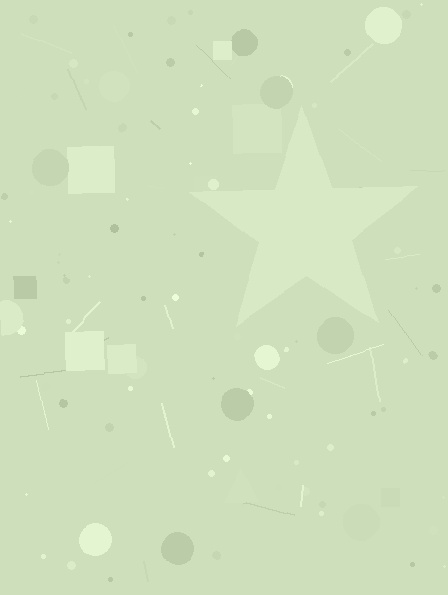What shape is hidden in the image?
A star is hidden in the image.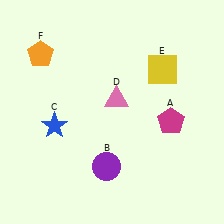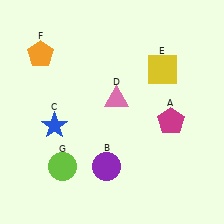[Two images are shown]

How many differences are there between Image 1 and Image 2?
There is 1 difference between the two images.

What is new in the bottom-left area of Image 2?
A lime circle (G) was added in the bottom-left area of Image 2.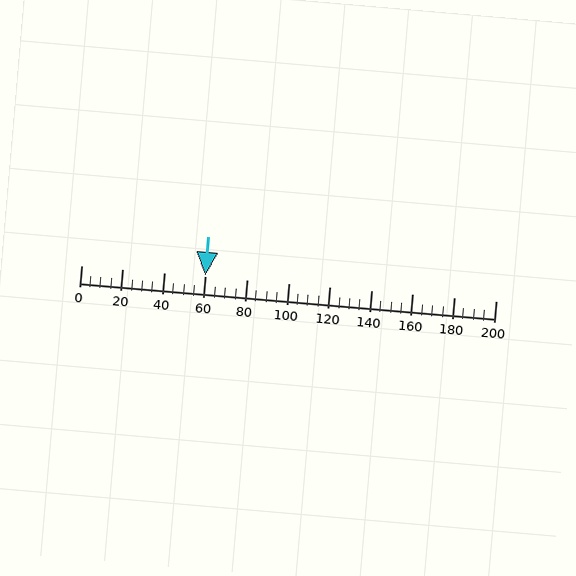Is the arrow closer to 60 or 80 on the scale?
The arrow is closer to 60.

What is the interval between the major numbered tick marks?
The major tick marks are spaced 20 units apart.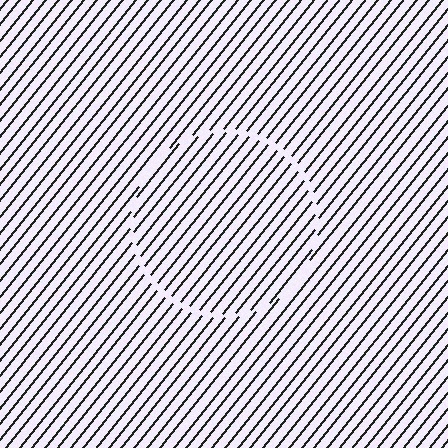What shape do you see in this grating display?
An illusory circle. The interior of the shape contains the same grating, shifted by half a period — the contour is defined by the phase discontinuity where line-ends from the inner and outer gratings abut.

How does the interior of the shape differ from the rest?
The interior of the shape contains the same grating, shifted by half a period — the contour is defined by the phase discontinuity where line-ends from the inner and outer gratings abut.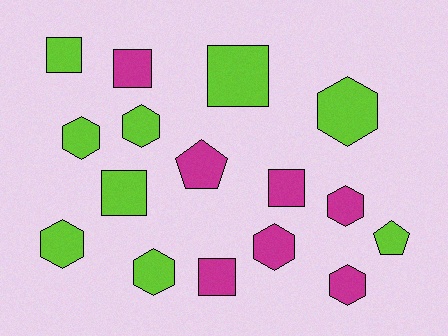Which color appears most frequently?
Lime, with 9 objects.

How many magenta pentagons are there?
There is 1 magenta pentagon.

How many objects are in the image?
There are 16 objects.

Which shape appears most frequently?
Hexagon, with 8 objects.